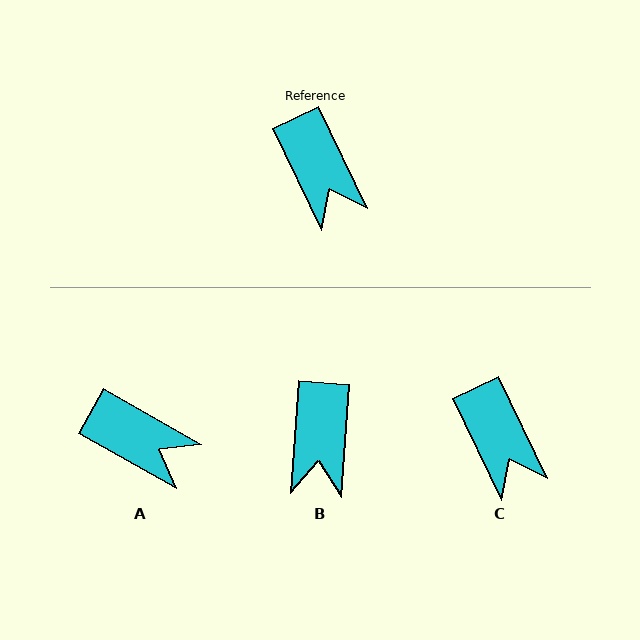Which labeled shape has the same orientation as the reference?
C.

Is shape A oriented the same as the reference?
No, it is off by about 35 degrees.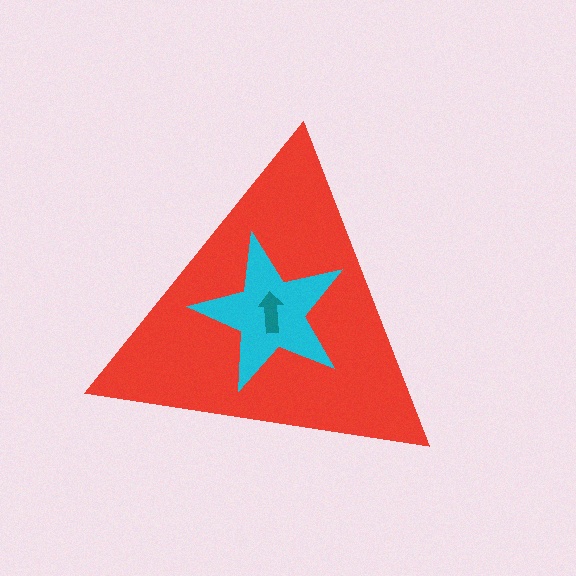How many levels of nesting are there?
3.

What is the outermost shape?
The red triangle.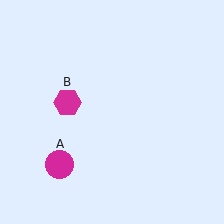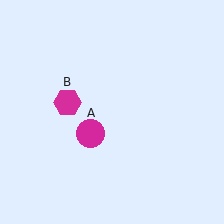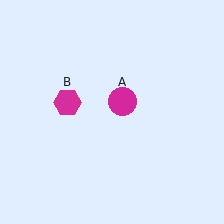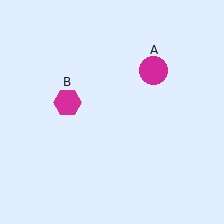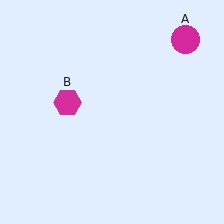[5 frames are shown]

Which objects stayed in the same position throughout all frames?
Magenta hexagon (object B) remained stationary.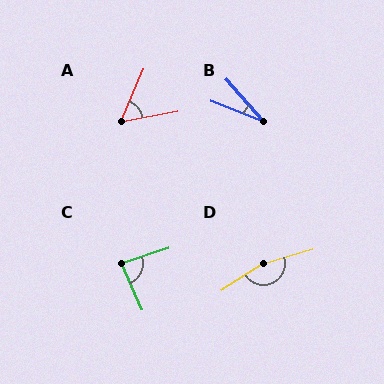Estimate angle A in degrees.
Approximately 56 degrees.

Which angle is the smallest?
B, at approximately 27 degrees.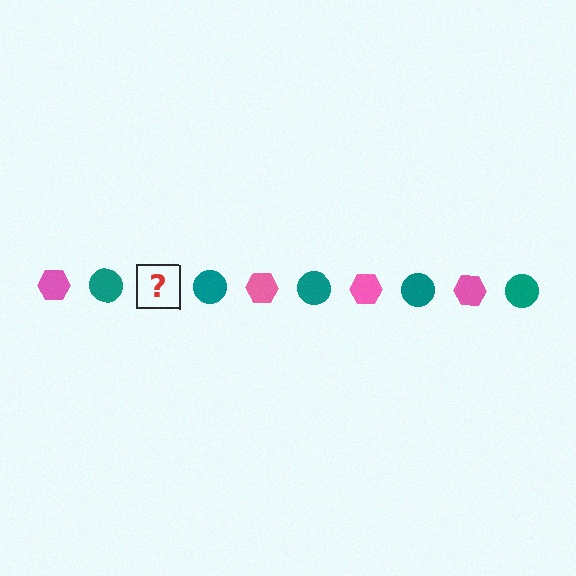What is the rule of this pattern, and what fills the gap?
The rule is that the pattern alternates between pink hexagon and teal circle. The gap should be filled with a pink hexagon.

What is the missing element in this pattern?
The missing element is a pink hexagon.